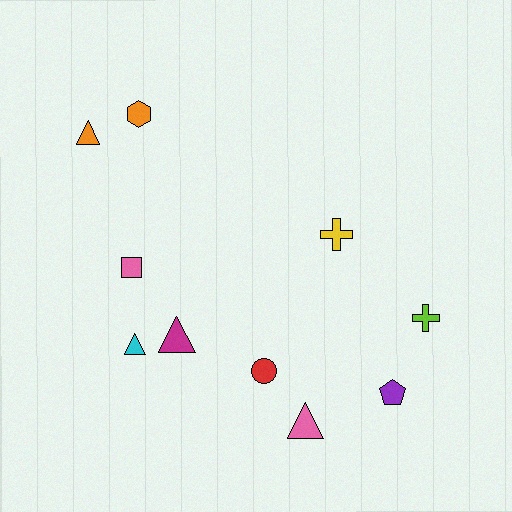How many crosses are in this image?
There are 2 crosses.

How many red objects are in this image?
There is 1 red object.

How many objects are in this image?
There are 10 objects.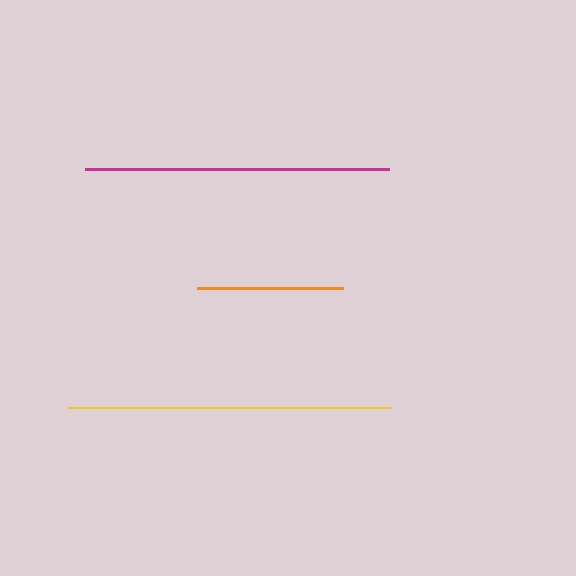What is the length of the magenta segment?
The magenta segment is approximately 304 pixels long.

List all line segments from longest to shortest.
From longest to shortest: yellow, magenta, orange.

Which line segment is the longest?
The yellow line is the longest at approximately 323 pixels.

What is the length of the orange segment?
The orange segment is approximately 146 pixels long.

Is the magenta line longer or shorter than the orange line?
The magenta line is longer than the orange line.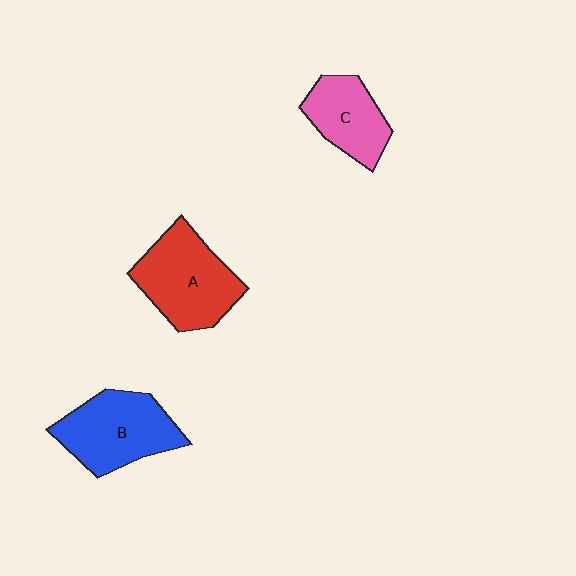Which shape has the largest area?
Shape A (red).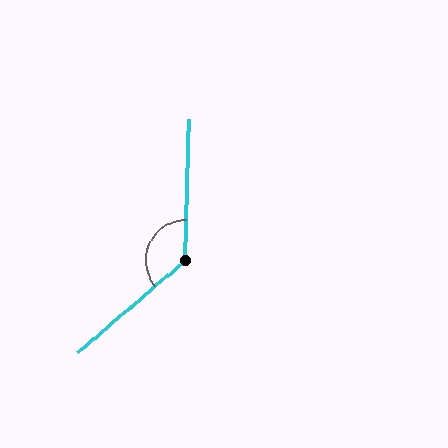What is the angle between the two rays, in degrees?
Approximately 132 degrees.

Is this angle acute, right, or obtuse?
It is obtuse.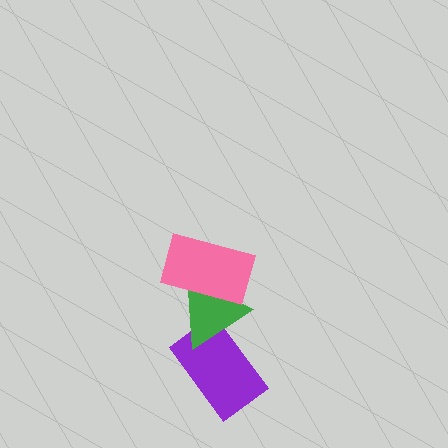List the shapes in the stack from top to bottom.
From top to bottom: the pink rectangle, the green triangle, the purple rectangle.